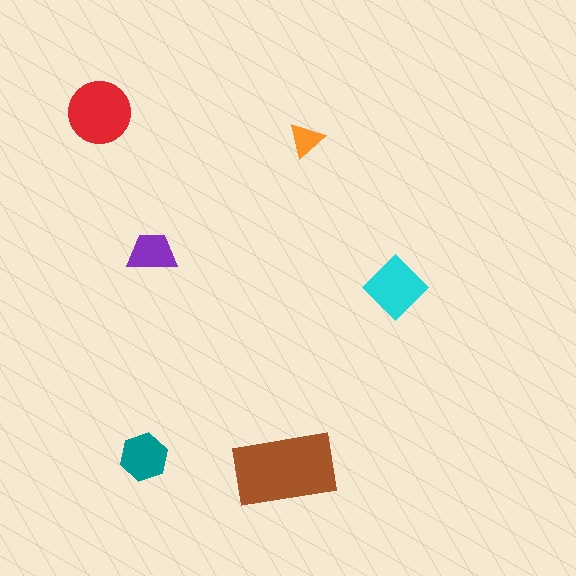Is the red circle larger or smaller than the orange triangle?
Larger.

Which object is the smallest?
The orange triangle.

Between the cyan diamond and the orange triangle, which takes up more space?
The cyan diamond.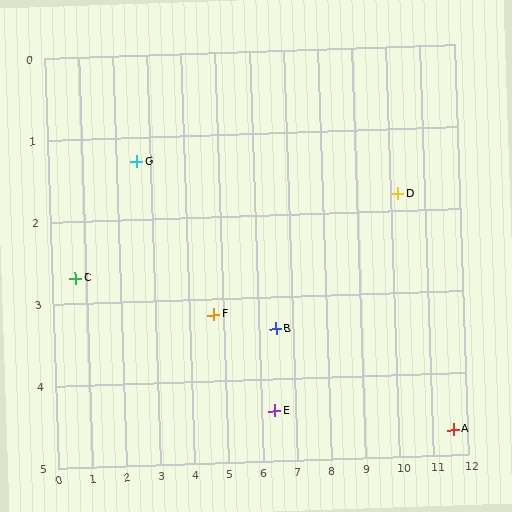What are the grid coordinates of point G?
Point G is at approximately (2.6, 1.3).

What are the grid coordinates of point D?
Point D is at approximately (10.2, 1.8).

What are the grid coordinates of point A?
Point A is at approximately (11.6, 4.7).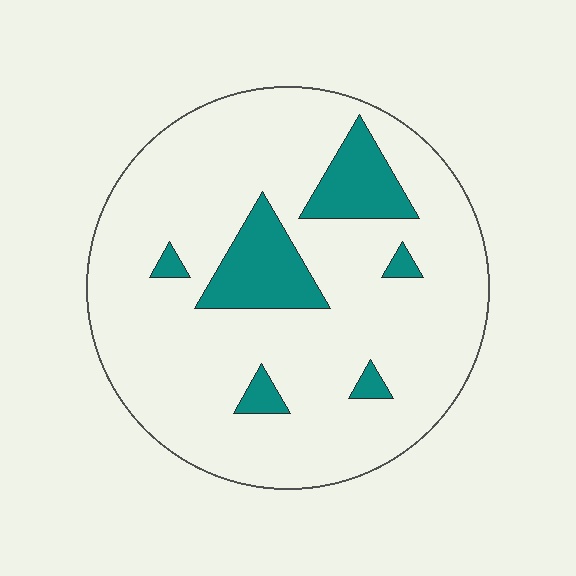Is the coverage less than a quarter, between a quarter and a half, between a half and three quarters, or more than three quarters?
Less than a quarter.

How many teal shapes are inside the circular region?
6.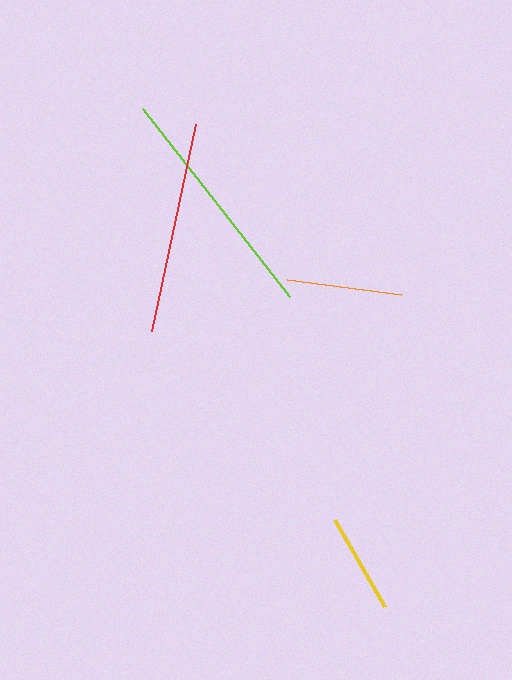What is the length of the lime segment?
The lime segment is approximately 239 pixels long.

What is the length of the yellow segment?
The yellow segment is approximately 100 pixels long.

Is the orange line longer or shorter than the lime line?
The lime line is longer than the orange line.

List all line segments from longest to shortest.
From longest to shortest: lime, red, orange, yellow.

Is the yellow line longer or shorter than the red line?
The red line is longer than the yellow line.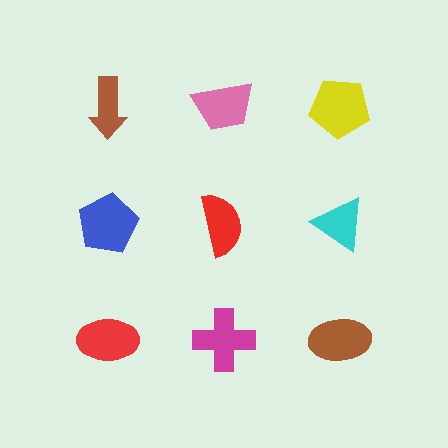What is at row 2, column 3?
A cyan triangle.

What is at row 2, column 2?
A red semicircle.